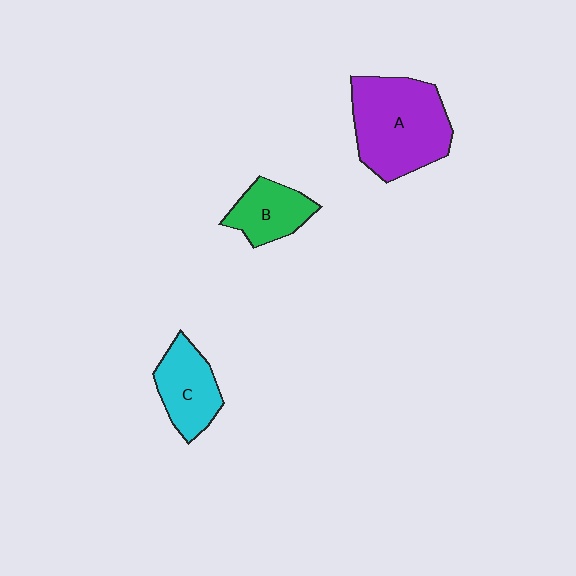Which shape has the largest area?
Shape A (purple).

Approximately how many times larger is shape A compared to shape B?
Approximately 2.1 times.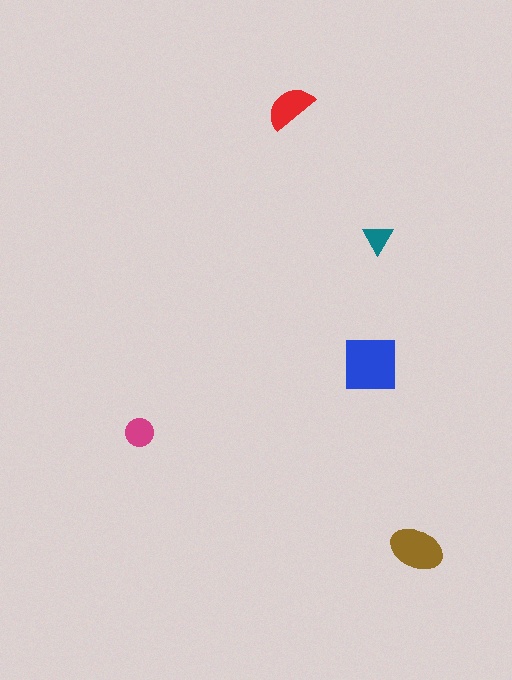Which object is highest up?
The red semicircle is topmost.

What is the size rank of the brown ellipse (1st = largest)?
2nd.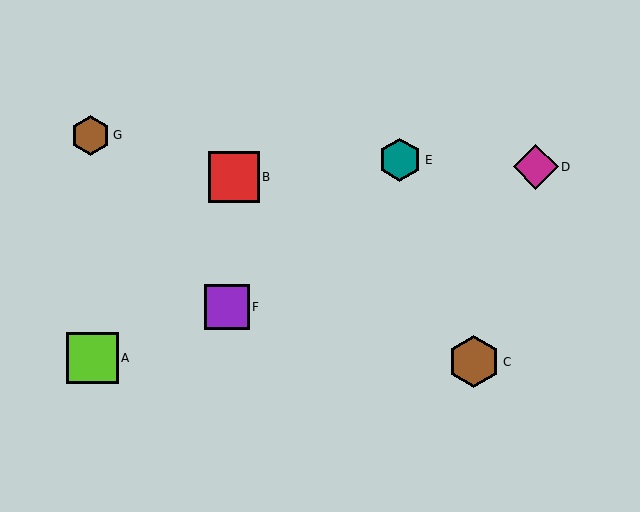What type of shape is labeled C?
Shape C is a brown hexagon.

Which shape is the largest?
The brown hexagon (labeled C) is the largest.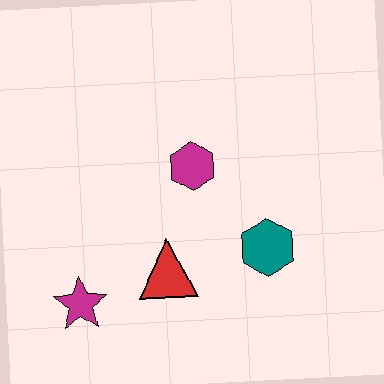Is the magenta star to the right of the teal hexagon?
No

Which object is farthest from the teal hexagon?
The magenta star is farthest from the teal hexagon.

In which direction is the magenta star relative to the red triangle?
The magenta star is to the left of the red triangle.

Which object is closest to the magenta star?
The red triangle is closest to the magenta star.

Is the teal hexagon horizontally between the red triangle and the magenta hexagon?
No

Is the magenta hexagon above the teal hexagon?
Yes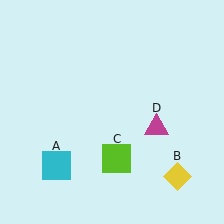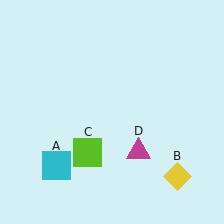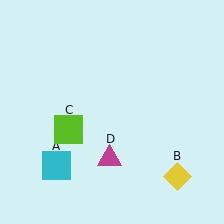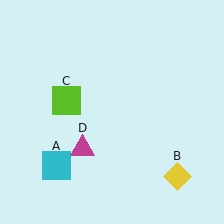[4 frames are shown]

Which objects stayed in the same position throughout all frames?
Cyan square (object A) and yellow diamond (object B) remained stationary.